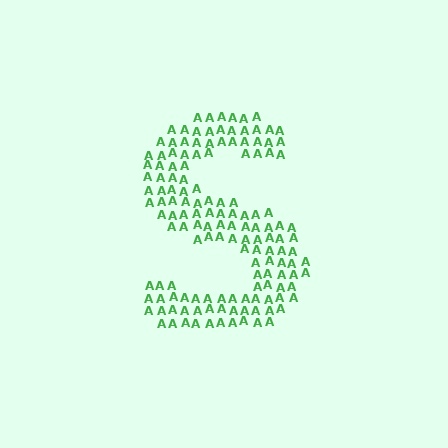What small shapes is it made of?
It is made of small letter A's.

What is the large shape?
The large shape is the letter S.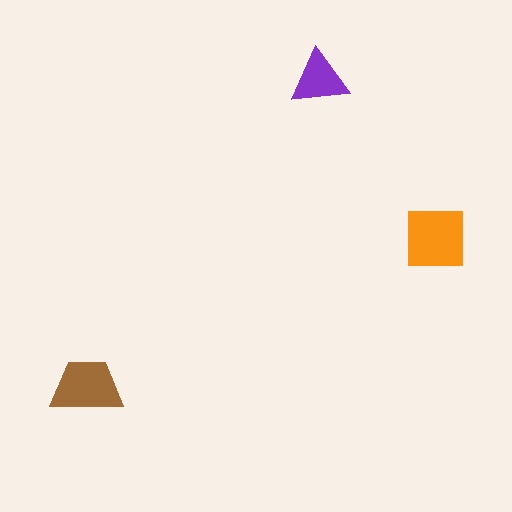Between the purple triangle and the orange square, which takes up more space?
The orange square.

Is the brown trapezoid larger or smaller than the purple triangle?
Larger.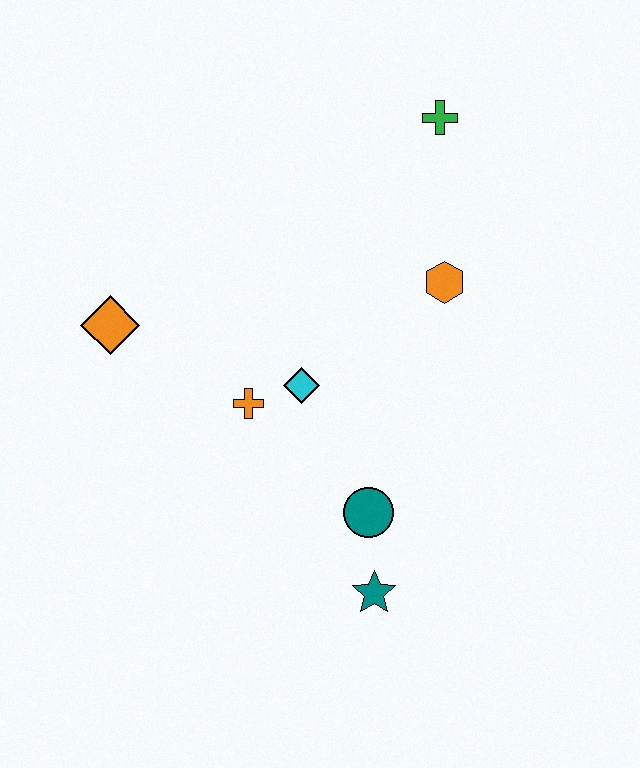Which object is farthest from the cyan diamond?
The green cross is farthest from the cyan diamond.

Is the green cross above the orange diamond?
Yes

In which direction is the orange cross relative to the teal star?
The orange cross is above the teal star.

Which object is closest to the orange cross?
The cyan diamond is closest to the orange cross.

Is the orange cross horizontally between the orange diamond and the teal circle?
Yes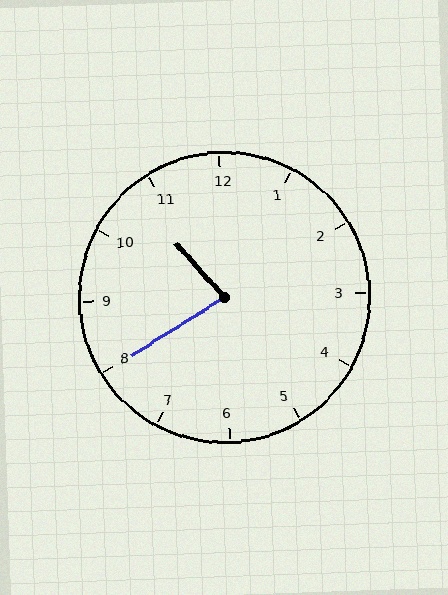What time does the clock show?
10:40.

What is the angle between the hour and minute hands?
Approximately 80 degrees.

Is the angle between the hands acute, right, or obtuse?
It is acute.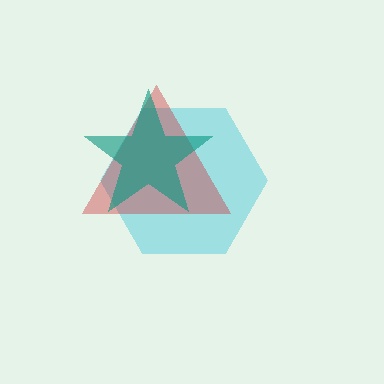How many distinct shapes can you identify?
There are 3 distinct shapes: a cyan hexagon, a red triangle, a teal star.